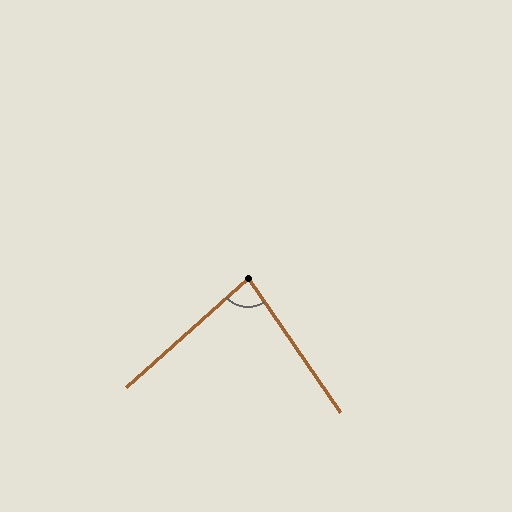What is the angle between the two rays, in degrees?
Approximately 83 degrees.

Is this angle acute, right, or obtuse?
It is acute.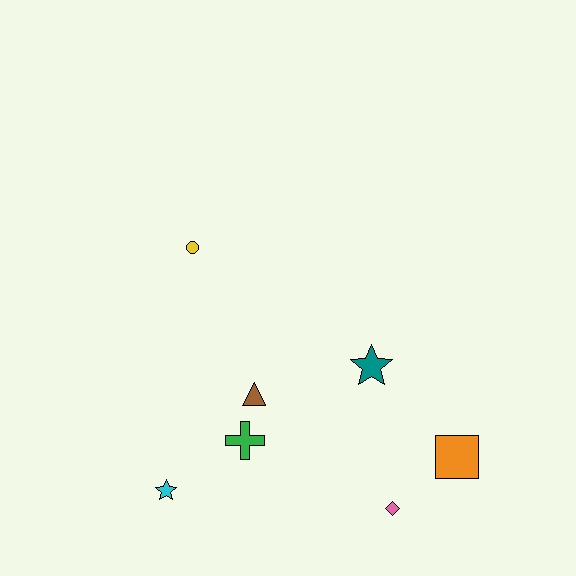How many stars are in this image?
There are 2 stars.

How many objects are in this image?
There are 7 objects.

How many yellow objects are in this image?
There is 1 yellow object.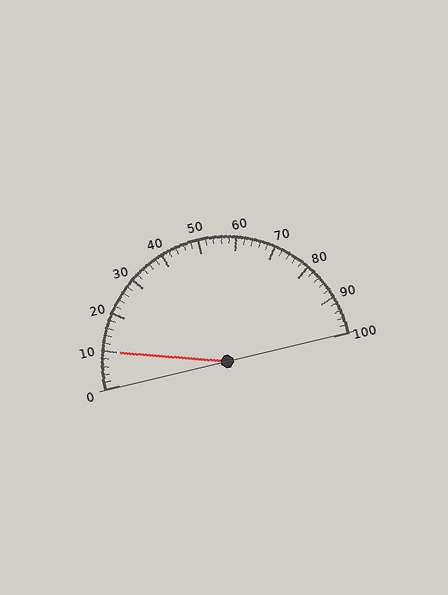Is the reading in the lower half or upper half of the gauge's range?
The reading is in the lower half of the range (0 to 100).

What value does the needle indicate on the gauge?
The needle indicates approximately 10.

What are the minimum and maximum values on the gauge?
The gauge ranges from 0 to 100.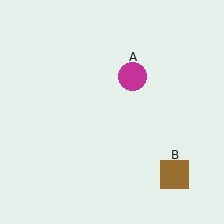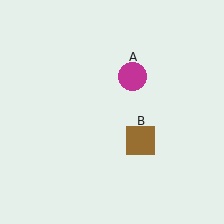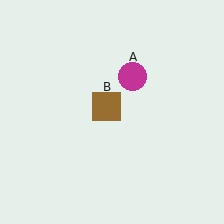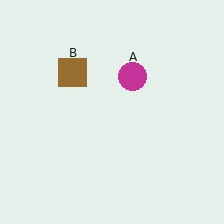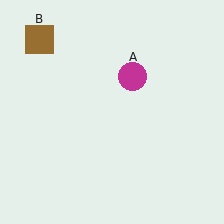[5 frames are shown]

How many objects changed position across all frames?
1 object changed position: brown square (object B).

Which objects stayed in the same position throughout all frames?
Magenta circle (object A) remained stationary.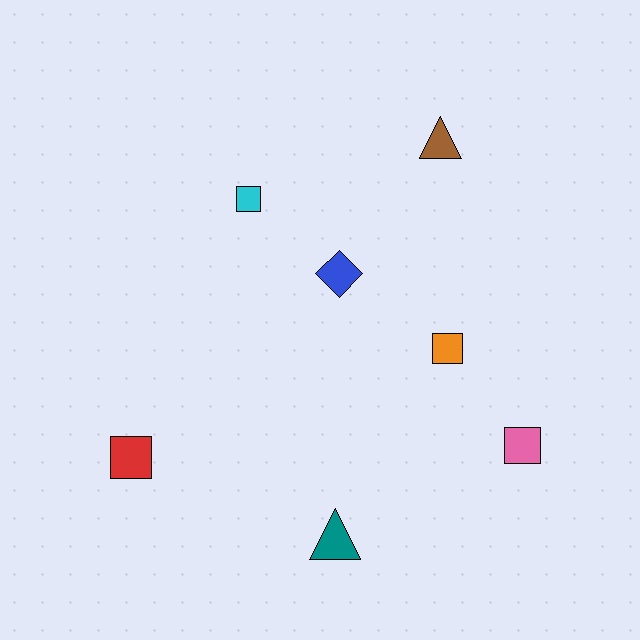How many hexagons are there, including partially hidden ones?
There are no hexagons.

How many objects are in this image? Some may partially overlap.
There are 7 objects.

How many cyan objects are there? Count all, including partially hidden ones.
There is 1 cyan object.